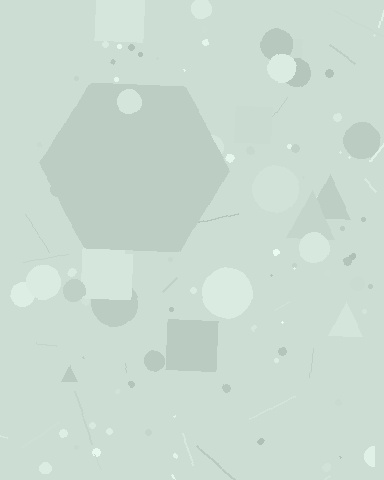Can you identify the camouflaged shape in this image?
The camouflaged shape is a hexagon.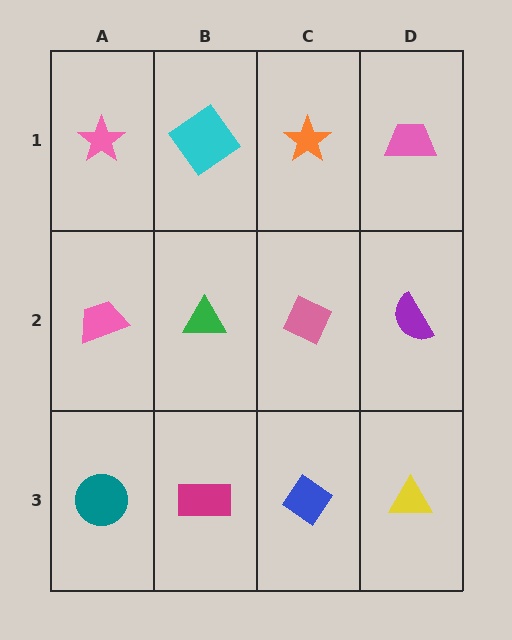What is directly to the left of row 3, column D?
A blue diamond.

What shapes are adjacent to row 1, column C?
A pink diamond (row 2, column C), a cyan diamond (row 1, column B), a pink trapezoid (row 1, column D).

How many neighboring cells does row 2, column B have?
4.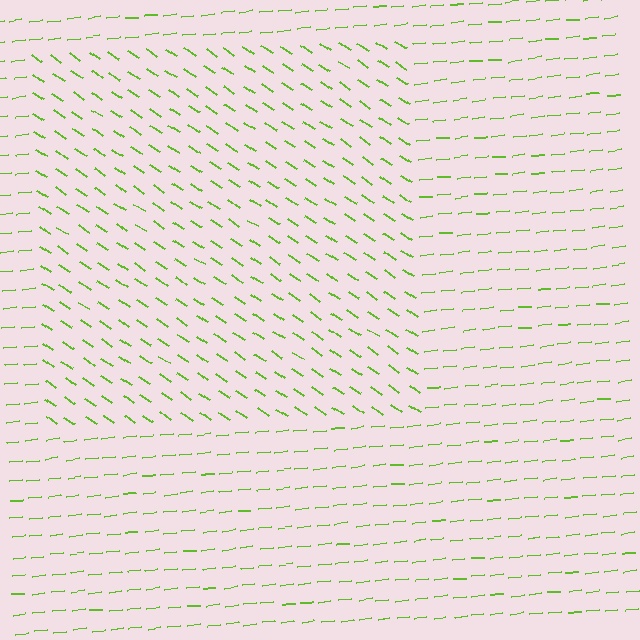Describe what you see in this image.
The image is filled with small lime line segments. A rectangle region in the image has lines oriented differently from the surrounding lines, creating a visible texture boundary.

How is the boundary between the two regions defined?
The boundary is defined purely by a change in line orientation (approximately 40 degrees difference). All lines are the same color and thickness.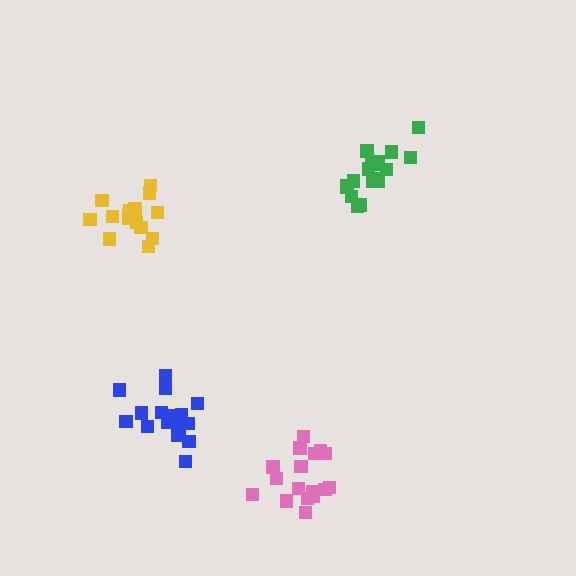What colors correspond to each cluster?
The clusters are colored: pink, yellow, blue, green.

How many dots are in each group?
Group 1: 19 dots, Group 2: 15 dots, Group 3: 19 dots, Group 4: 18 dots (71 total).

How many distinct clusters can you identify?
There are 4 distinct clusters.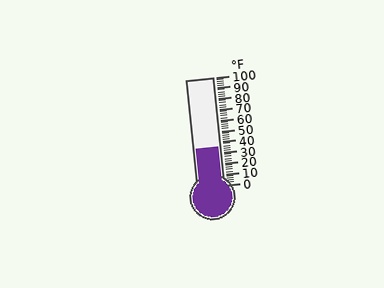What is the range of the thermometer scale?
The thermometer scale ranges from 0°F to 100°F.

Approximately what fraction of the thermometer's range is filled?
The thermometer is filled to approximately 35% of its range.